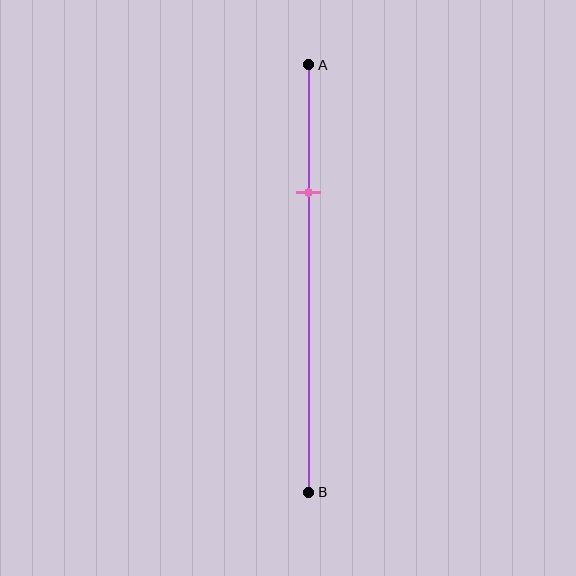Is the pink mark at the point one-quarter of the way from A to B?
No, the mark is at about 30% from A, not at the 25% one-quarter point.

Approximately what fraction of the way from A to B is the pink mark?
The pink mark is approximately 30% of the way from A to B.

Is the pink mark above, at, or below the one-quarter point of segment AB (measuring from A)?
The pink mark is below the one-quarter point of segment AB.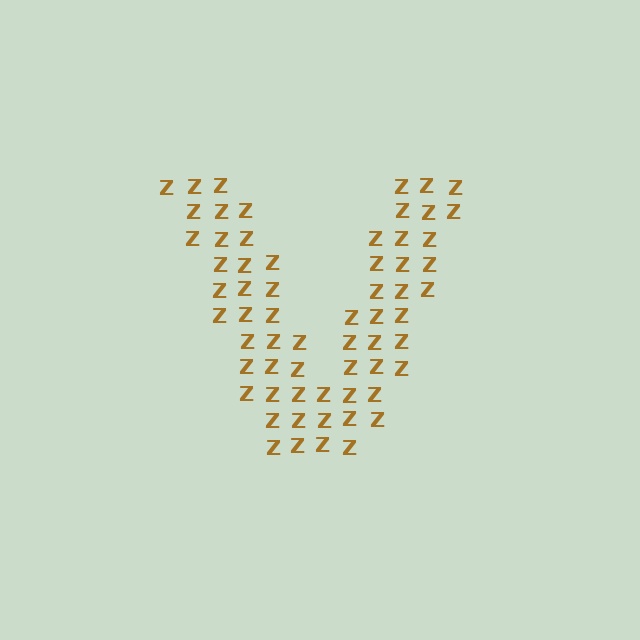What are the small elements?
The small elements are letter Z's.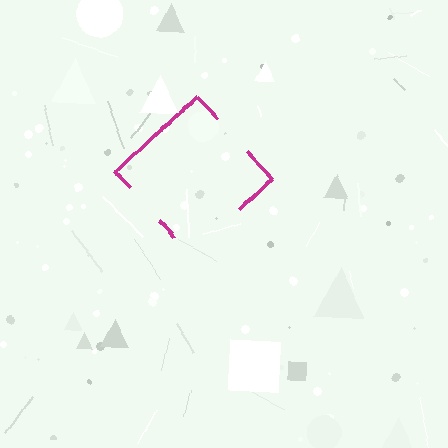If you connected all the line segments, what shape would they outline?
They would outline a diamond.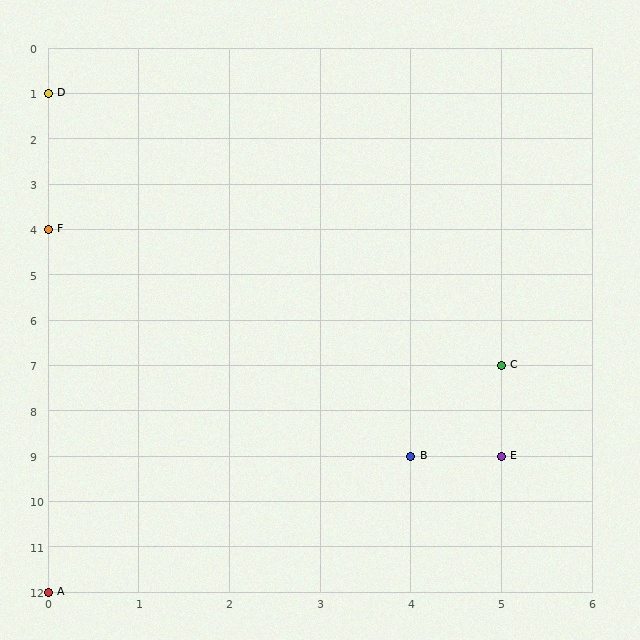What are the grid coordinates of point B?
Point B is at grid coordinates (4, 9).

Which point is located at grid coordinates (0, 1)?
Point D is at (0, 1).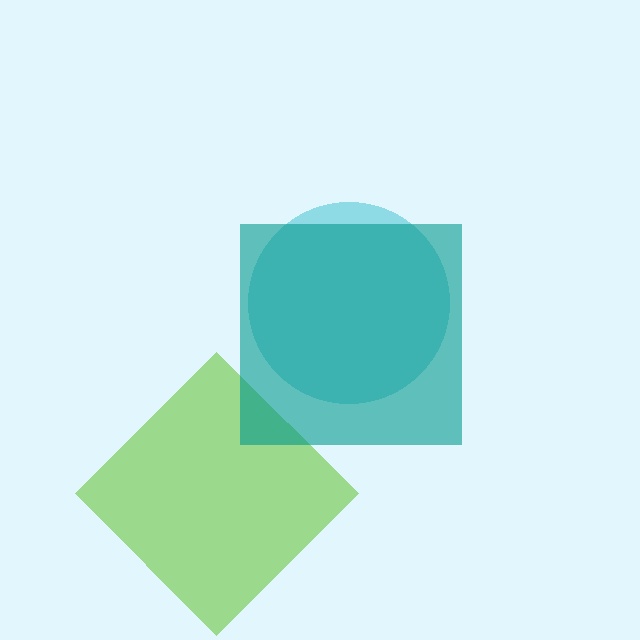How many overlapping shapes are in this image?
There are 3 overlapping shapes in the image.